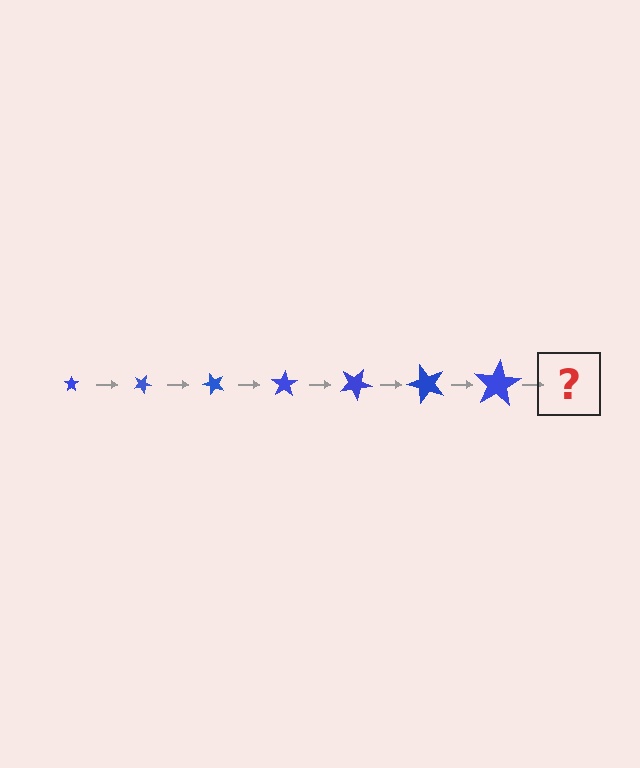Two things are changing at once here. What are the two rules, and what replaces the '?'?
The two rules are that the star grows larger each step and it rotates 25 degrees each step. The '?' should be a star, larger than the previous one and rotated 175 degrees from the start.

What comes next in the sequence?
The next element should be a star, larger than the previous one and rotated 175 degrees from the start.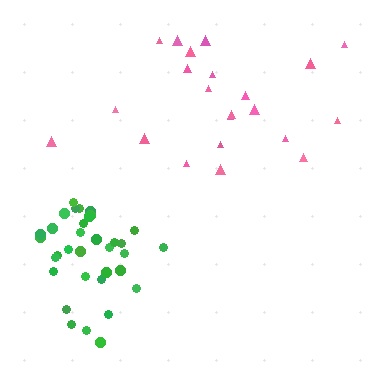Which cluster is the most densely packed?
Green.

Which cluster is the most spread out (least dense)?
Pink.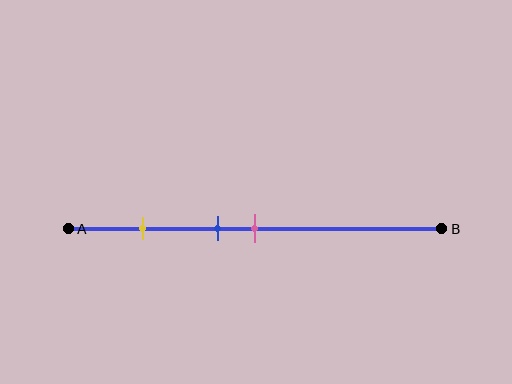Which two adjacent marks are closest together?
The blue and pink marks are the closest adjacent pair.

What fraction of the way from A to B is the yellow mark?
The yellow mark is approximately 20% (0.2) of the way from A to B.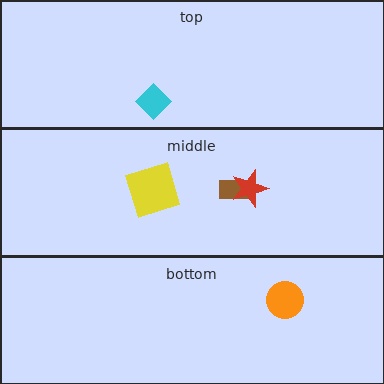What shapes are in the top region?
The cyan diamond.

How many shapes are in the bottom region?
1.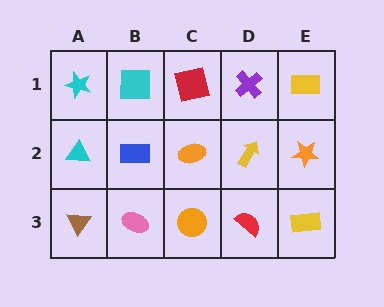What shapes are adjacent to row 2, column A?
A cyan star (row 1, column A), a brown triangle (row 3, column A), a blue rectangle (row 2, column B).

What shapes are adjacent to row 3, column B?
A blue rectangle (row 2, column B), a brown triangle (row 3, column A), an orange circle (row 3, column C).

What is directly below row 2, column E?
A yellow rectangle.